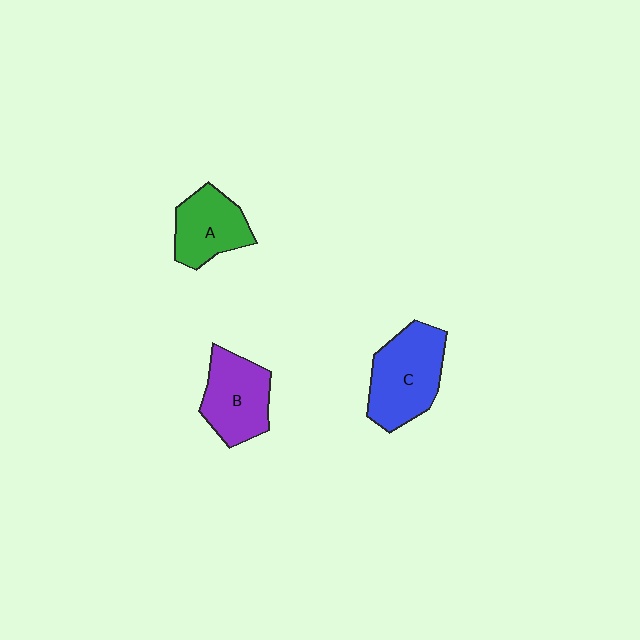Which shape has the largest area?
Shape C (blue).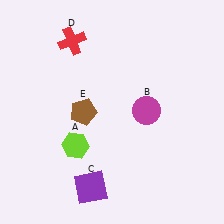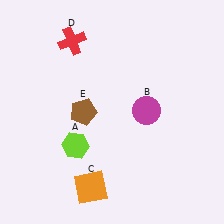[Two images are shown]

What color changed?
The square (C) changed from purple in Image 1 to orange in Image 2.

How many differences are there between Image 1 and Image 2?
There is 1 difference between the two images.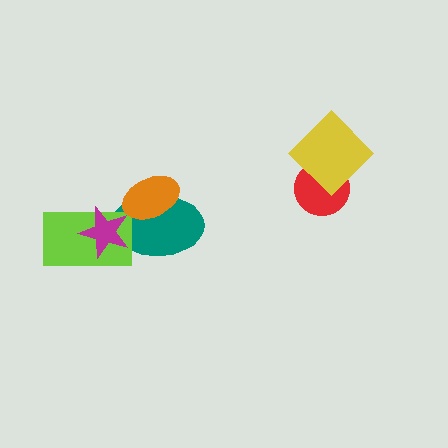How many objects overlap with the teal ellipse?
3 objects overlap with the teal ellipse.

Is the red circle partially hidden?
Yes, it is partially covered by another shape.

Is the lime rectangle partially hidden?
Yes, it is partially covered by another shape.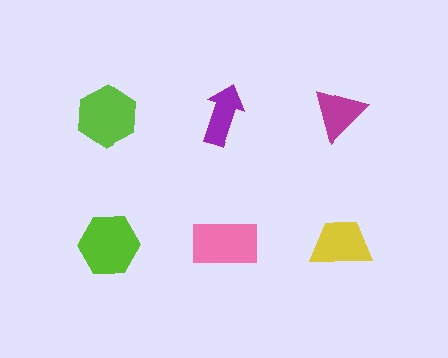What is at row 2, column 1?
A lime hexagon.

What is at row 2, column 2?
A pink rectangle.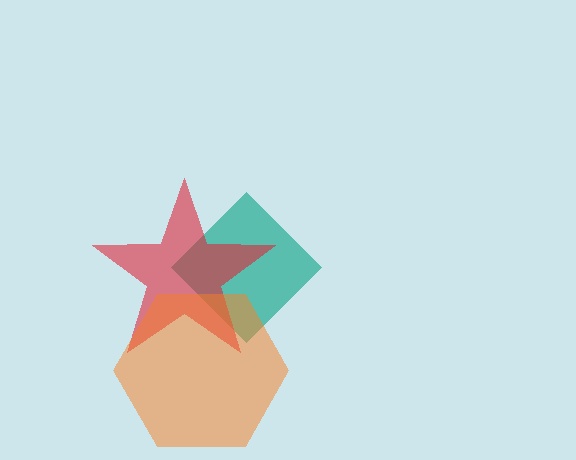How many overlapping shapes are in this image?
There are 3 overlapping shapes in the image.